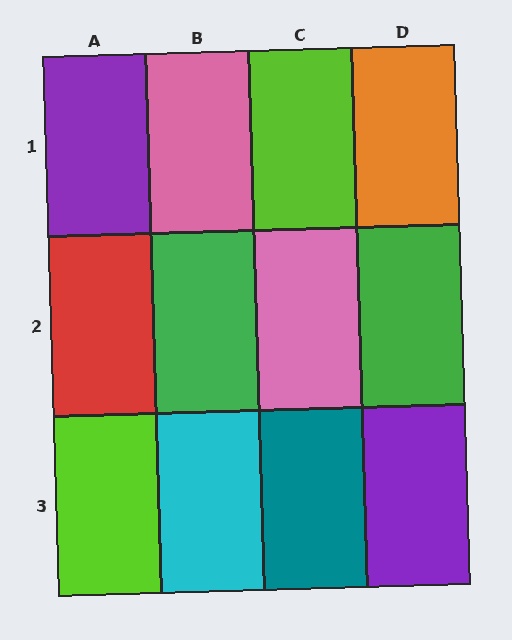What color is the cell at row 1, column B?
Pink.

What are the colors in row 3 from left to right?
Lime, cyan, teal, purple.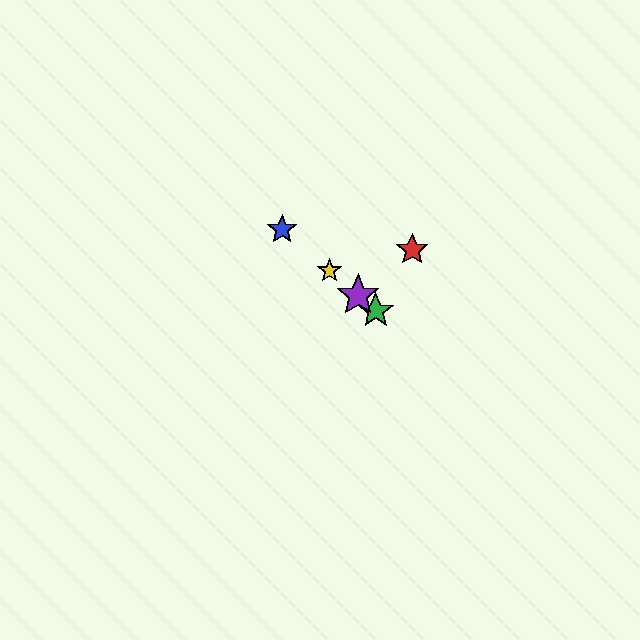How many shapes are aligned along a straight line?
4 shapes (the blue star, the green star, the yellow star, the purple star) are aligned along a straight line.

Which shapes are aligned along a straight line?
The blue star, the green star, the yellow star, the purple star are aligned along a straight line.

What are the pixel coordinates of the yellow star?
The yellow star is at (329, 271).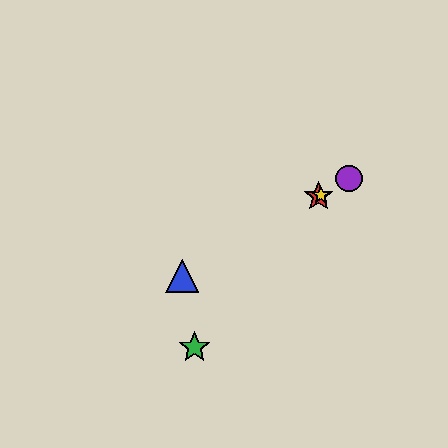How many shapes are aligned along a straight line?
4 shapes (the red star, the blue triangle, the yellow star, the purple circle) are aligned along a straight line.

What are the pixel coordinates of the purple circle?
The purple circle is at (349, 179).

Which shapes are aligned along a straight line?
The red star, the blue triangle, the yellow star, the purple circle are aligned along a straight line.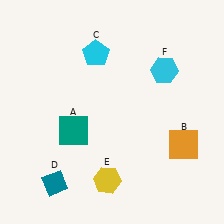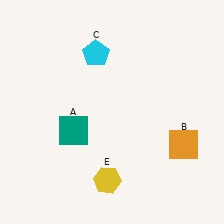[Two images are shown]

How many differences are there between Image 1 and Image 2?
There are 2 differences between the two images.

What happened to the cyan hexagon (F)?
The cyan hexagon (F) was removed in Image 2. It was in the top-right area of Image 1.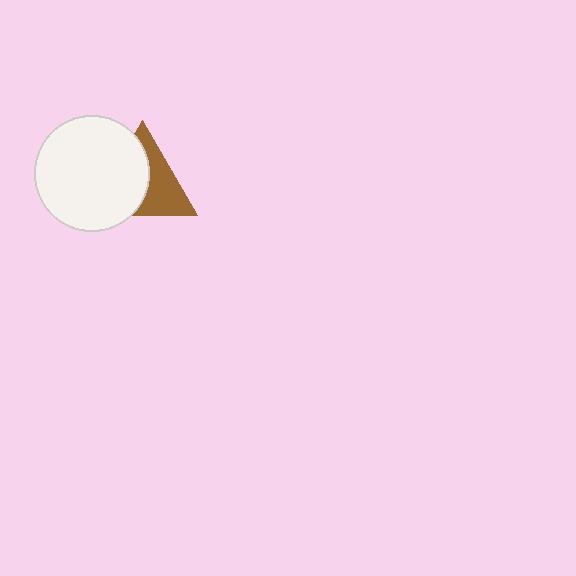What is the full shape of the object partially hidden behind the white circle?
The partially hidden object is a brown triangle.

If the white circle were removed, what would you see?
You would see the complete brown triangle.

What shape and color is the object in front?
The object in front is a white circle.